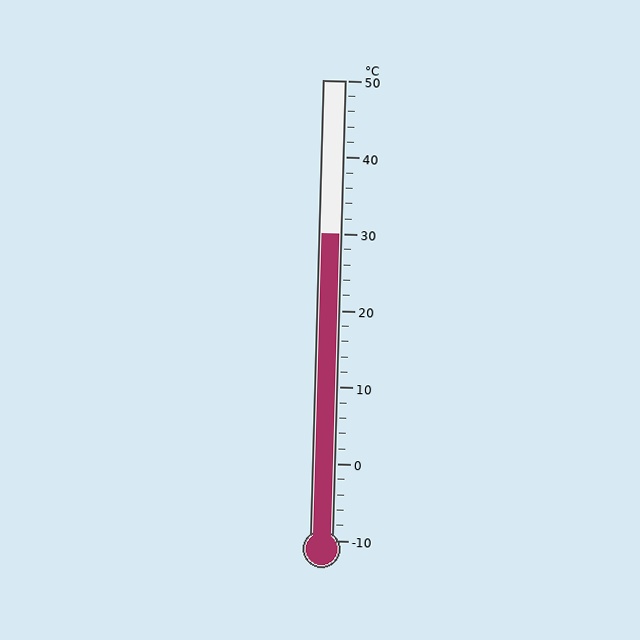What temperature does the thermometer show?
The thermometer shows approximately 30°C.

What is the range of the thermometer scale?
The thermometer scale ranges from -10°C to 50°C.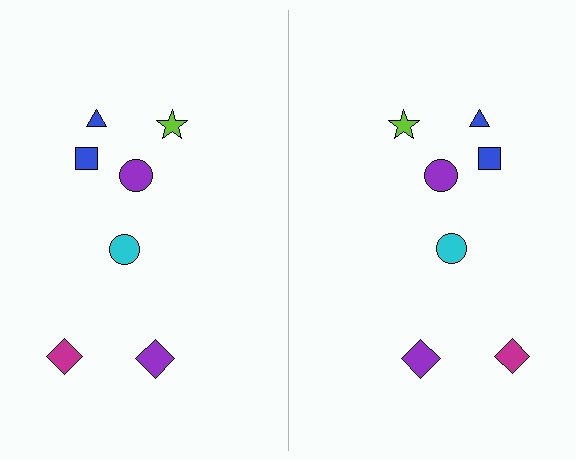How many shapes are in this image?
There are 14 shapes in this image.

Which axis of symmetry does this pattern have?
The pattern has a vertical axis of symmetry running through the center of the image.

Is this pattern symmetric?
Yes, this pattern has bilateral (reflection) symmetry.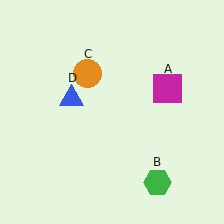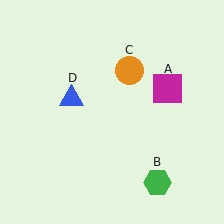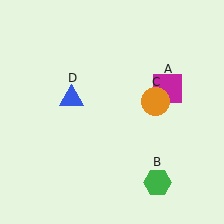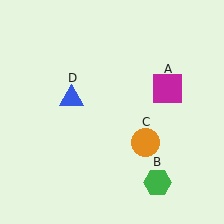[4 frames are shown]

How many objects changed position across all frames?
1 object changed position: orange circle (object C).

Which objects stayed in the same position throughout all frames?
Magenta square (object A) and green hexagon (object B) and blue triangle (object D) remained stationary.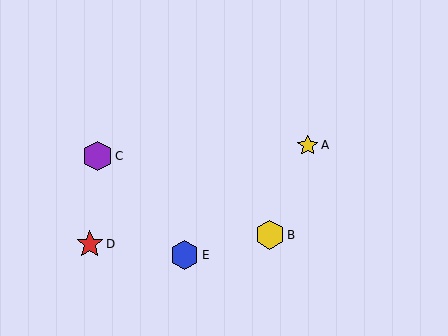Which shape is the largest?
The purple hexagon (labeled C) is the largest.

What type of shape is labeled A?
Shape A is a yellow star.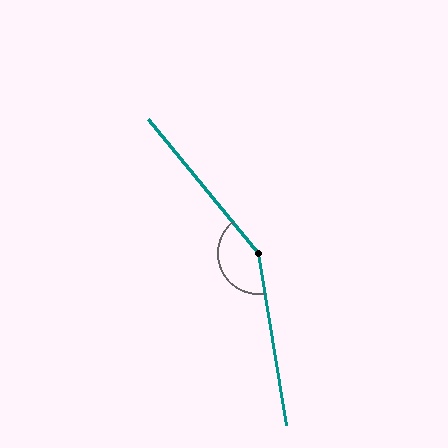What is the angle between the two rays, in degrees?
Approximately 150 degrees.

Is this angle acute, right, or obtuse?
It is obtuse.